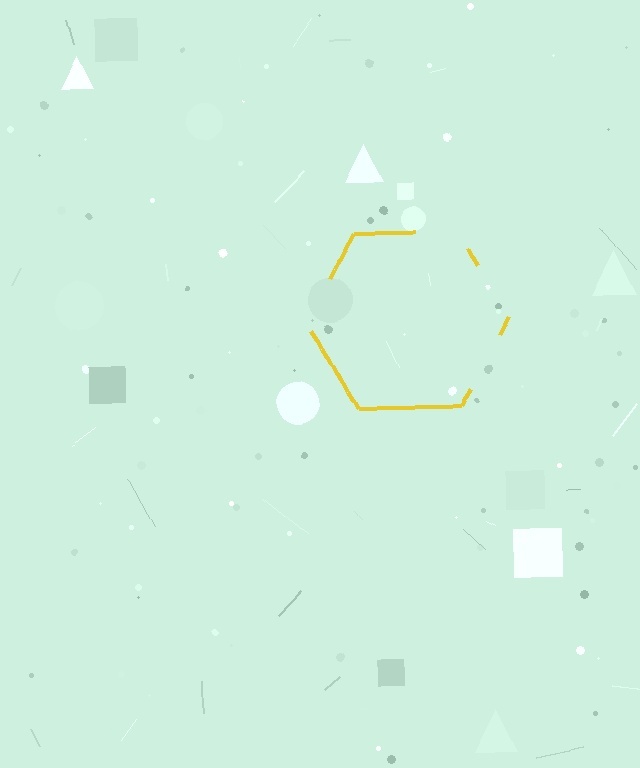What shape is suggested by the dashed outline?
The dashed outline suggests a hexagon.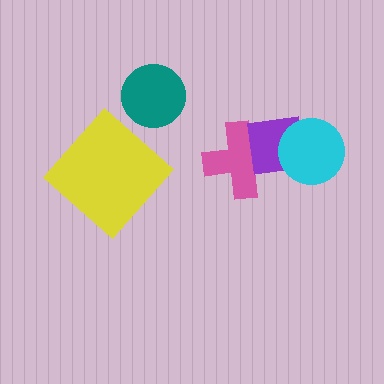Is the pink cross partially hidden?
Yes, it is partially covered by another shape.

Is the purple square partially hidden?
Yes, it is partially covered by another shape.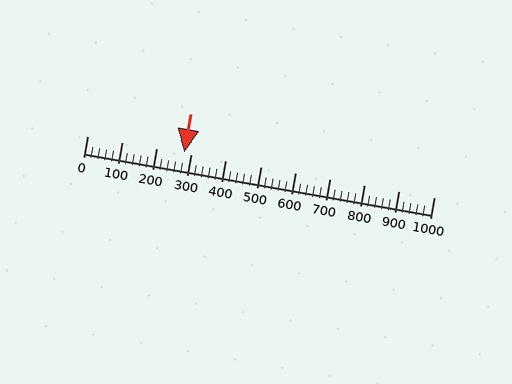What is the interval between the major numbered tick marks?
The major tick marks are spaced 100 units apart.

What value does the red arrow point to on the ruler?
The red arrow points to approximately 281.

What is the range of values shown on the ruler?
The ruler shows values from 0 to 1000.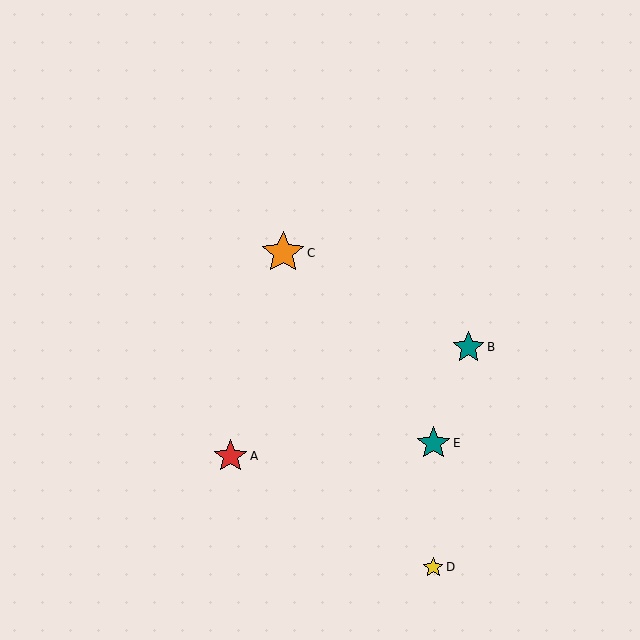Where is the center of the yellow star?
The center of the yellow star is at (433, 567).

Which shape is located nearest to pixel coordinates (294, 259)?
The orange star (labeled C) at (283, 253) is nearest to that location.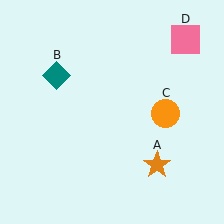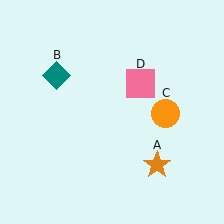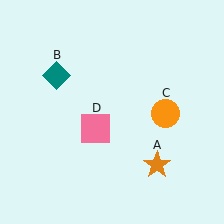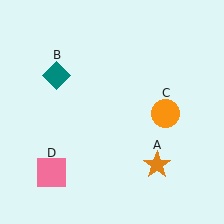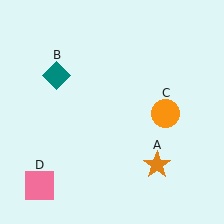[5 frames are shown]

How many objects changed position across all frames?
1 object changed position: pink square (object D).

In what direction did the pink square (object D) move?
The pink square (object D) moved down and to the left.